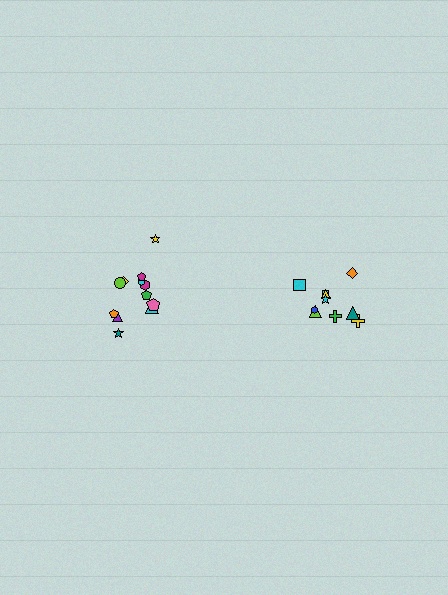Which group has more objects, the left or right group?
The left group.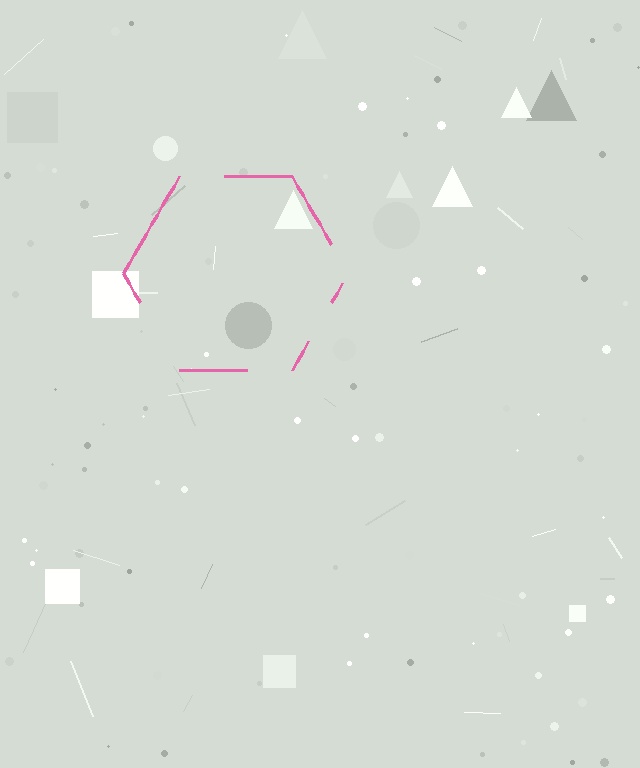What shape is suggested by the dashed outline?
The dashed outline suggests a hexagon.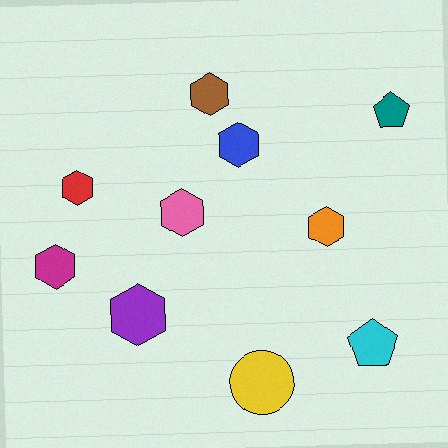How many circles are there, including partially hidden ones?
There is 1 circle.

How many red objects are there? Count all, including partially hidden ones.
There is 1 red object.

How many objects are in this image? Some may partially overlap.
There are 10 objects.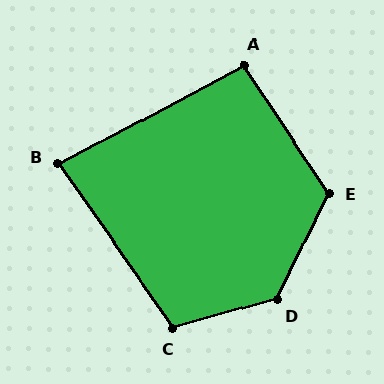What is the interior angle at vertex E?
Approximately 120 degrees (obtuse).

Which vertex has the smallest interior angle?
B, at approximately 83 degrees.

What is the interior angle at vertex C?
Approximately 110 degrees (obtuse).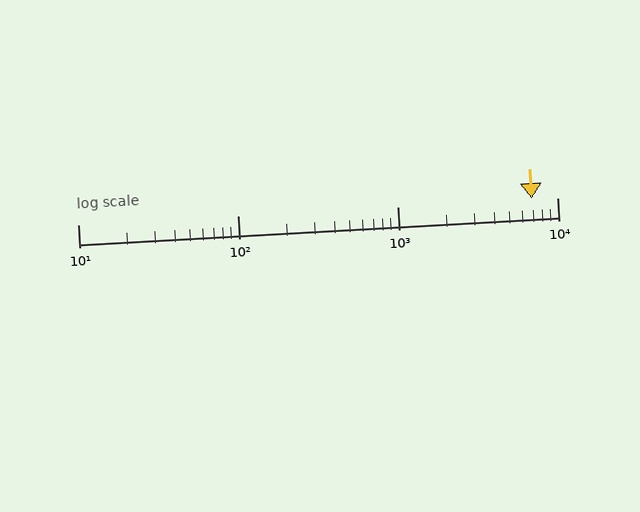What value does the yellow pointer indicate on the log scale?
The pointer indicates approximately 6900.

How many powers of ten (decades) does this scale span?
The scale spans 3 decades, from 10 to 10000.